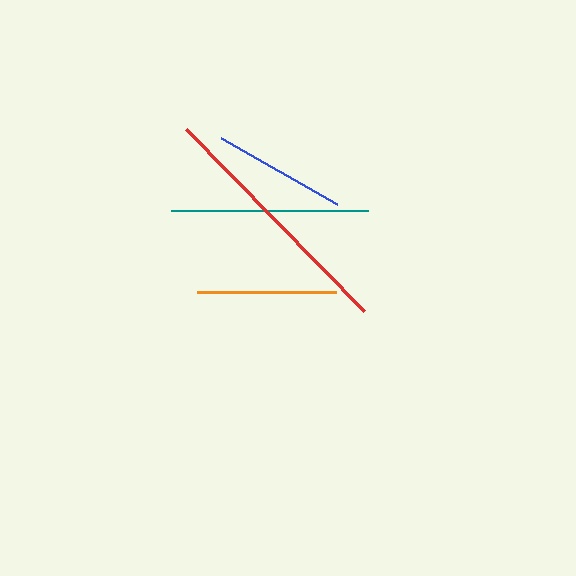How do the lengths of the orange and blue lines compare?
The orange and blue lines are approximately the same length.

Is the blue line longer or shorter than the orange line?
The orange line is longer than the blue line.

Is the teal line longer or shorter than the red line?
The red line is longer than the teal line.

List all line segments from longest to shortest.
From longest to shortest: red, teal, orange, blue.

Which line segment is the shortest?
The blue line is the shortest at approximately 133 pixels.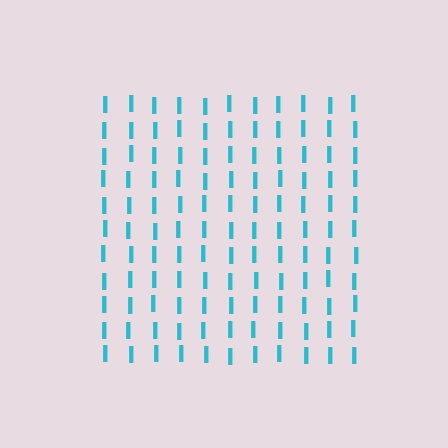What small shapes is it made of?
It is made of small letter I's.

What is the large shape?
The large shape is a square.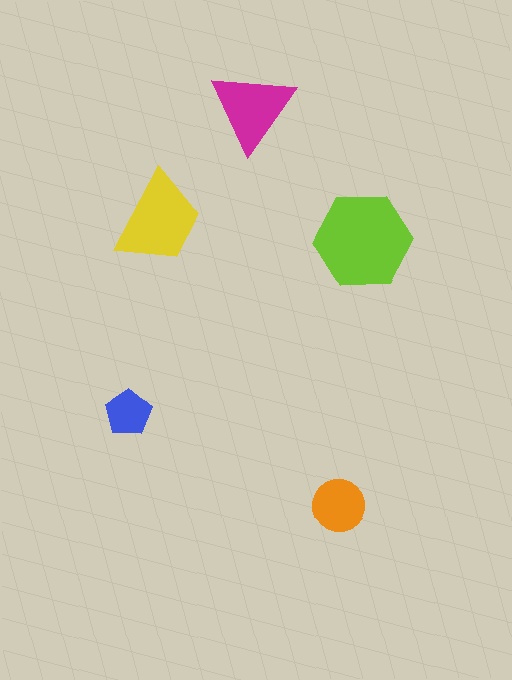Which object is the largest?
The lime hexagon.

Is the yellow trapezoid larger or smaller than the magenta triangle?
Larger.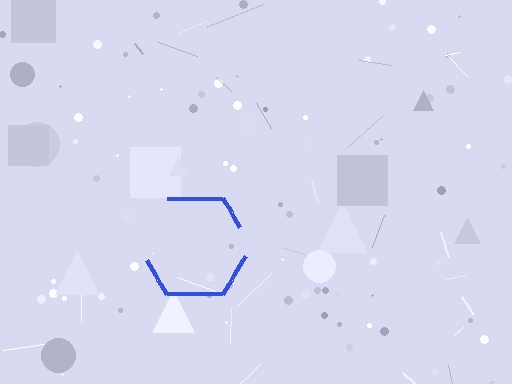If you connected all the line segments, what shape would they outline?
They would outline a hexagon.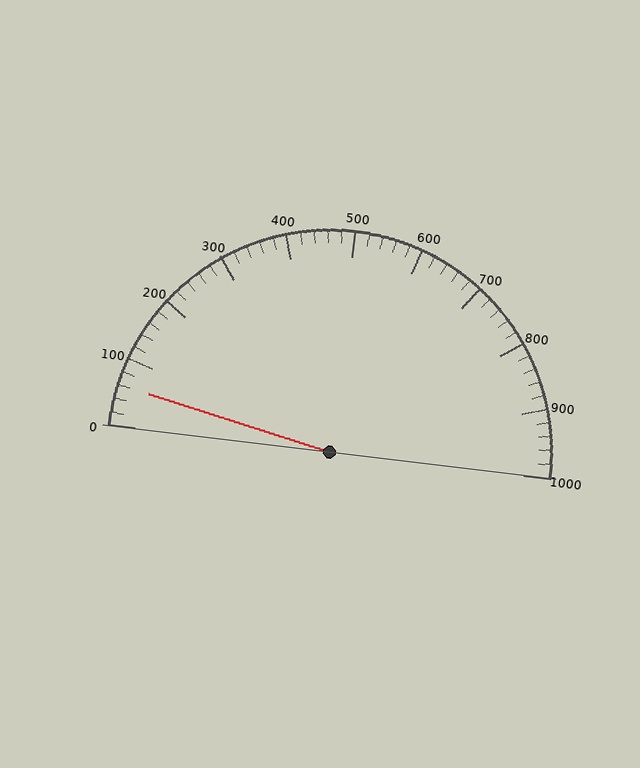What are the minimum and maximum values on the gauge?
The gauge ranges from 0 to 1000.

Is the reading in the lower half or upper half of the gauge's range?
The reading is in the lower half of the range (0 to 1000).